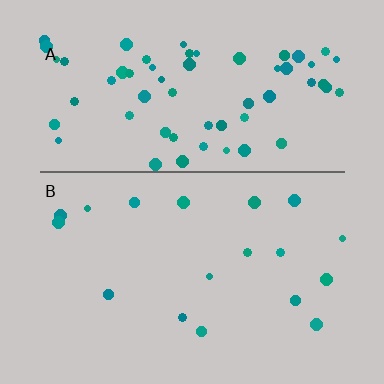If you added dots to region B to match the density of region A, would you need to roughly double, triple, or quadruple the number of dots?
Approximately quadruple.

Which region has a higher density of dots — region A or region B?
A (the top).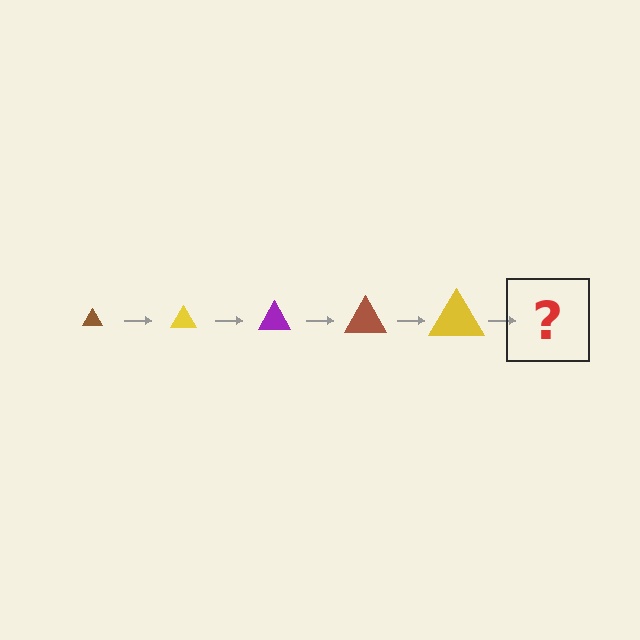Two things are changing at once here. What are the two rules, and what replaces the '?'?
The two rules are that the triangle grows larger each step and the color cycles through brown, yellow, and purple. The '?' should be a purple triangle, larger than the previous one.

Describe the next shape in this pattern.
It should be a purple triangle, larger than the previous one.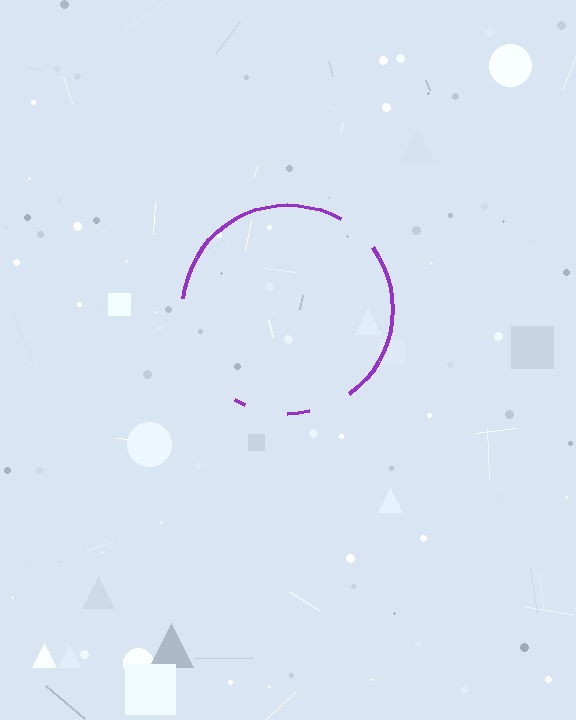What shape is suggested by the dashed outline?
The dashed outline suggests a circle.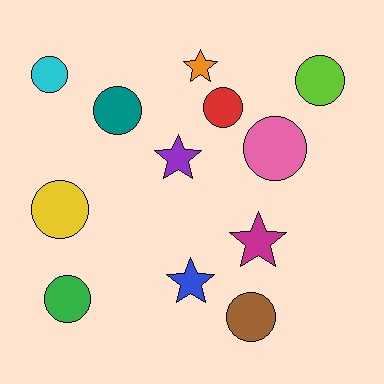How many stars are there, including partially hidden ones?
There are 4 stars.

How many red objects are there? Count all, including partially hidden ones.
There is 1 red object.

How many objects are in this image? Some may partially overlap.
There are 12 objects.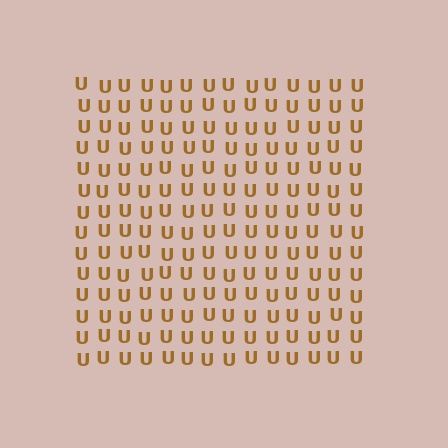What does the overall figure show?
The overall figure shows a square.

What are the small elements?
The small elements are letter U's.